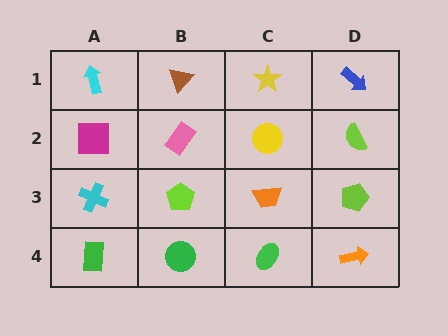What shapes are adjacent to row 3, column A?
A magenta square (row 2, column A), a green rectangle (row 4, column A), a lime pentagon (row 3, column B).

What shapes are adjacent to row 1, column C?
A yellow circle (row 2, column C), a brown triangle (row 1, column B), a blue arrow (row 1, column D).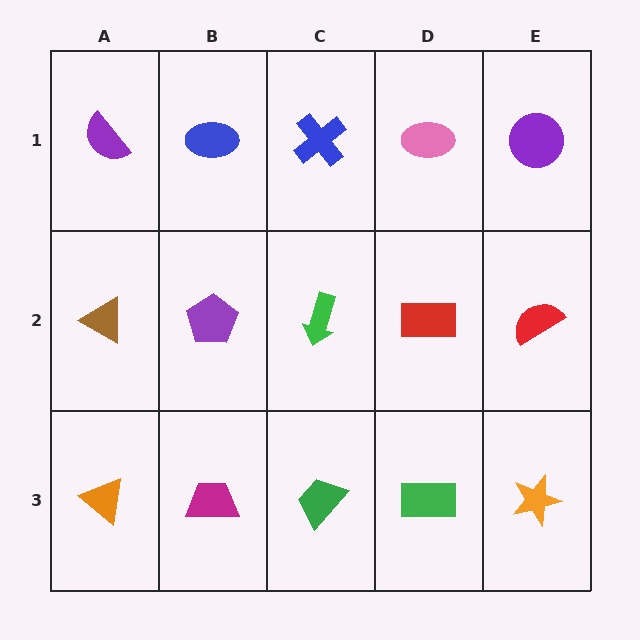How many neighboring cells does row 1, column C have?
3.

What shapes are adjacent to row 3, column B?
A purple pentagon (row 2, column B), an orange triangle (row 3, column A), a green trapezoid (row 3, column C).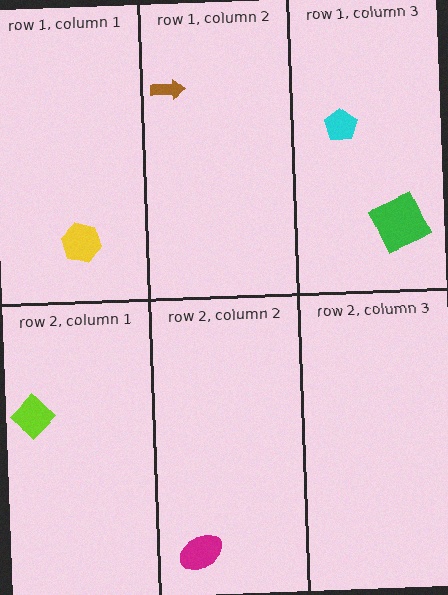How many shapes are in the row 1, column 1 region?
1.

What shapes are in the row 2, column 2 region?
The magenta ellipse.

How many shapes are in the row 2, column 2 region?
1.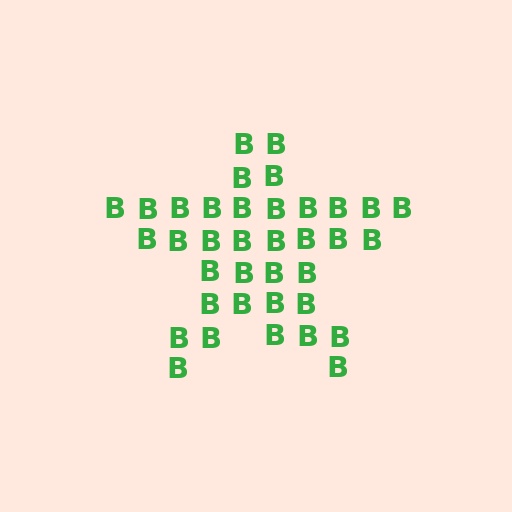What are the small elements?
The small elements are letter B's.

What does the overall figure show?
The overall figure shows a star.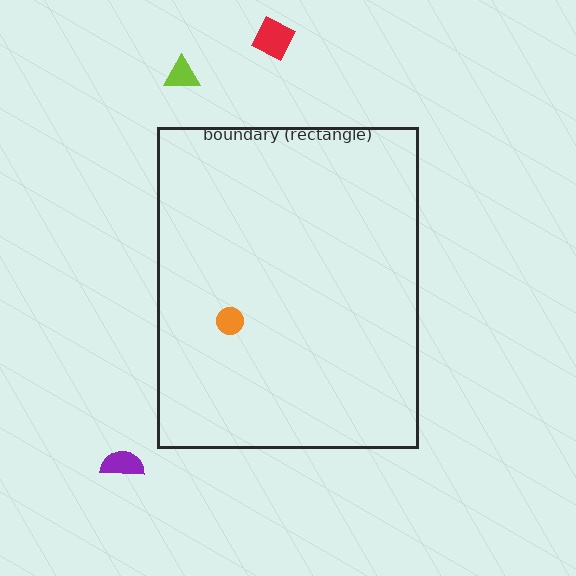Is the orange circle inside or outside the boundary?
Inside.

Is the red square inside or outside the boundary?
Outside.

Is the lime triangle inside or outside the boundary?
Outside.